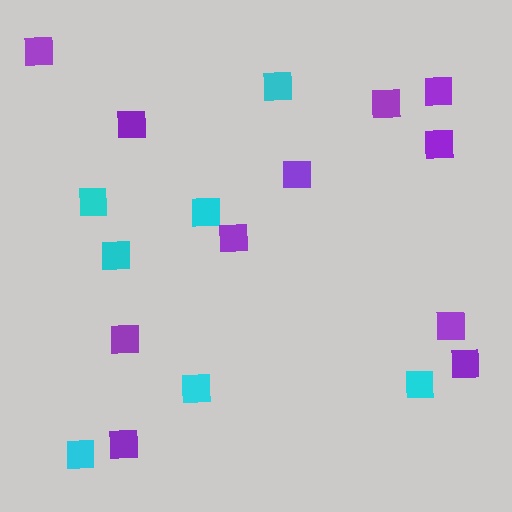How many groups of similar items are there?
There are 2 groups: one group of cyan squares (7) and one group of purple squares (11).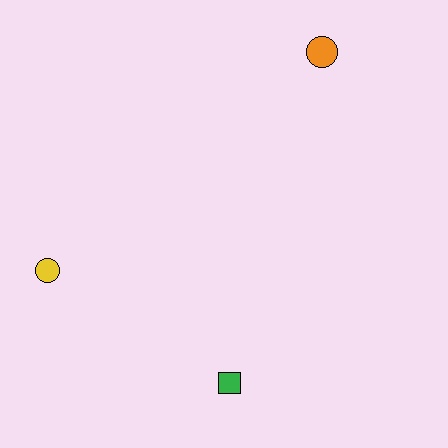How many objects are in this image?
There are 3 objects.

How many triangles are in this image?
There are no triangles.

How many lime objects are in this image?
There are no lime objects.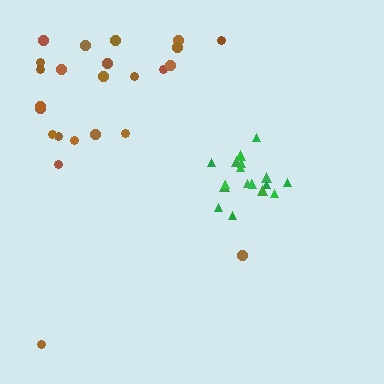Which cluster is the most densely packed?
Green.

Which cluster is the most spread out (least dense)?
Brown.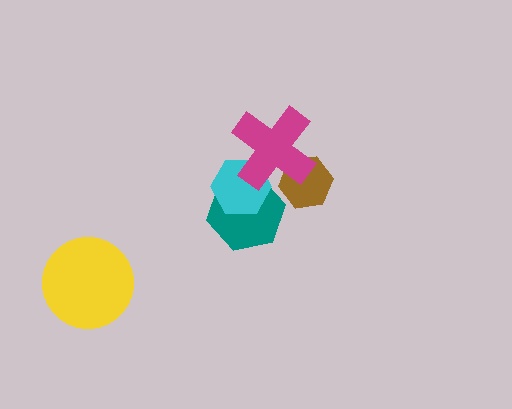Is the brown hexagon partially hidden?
Yes, it is partially covered by another shape.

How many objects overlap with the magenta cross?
3 objects overlap with the magenta cross.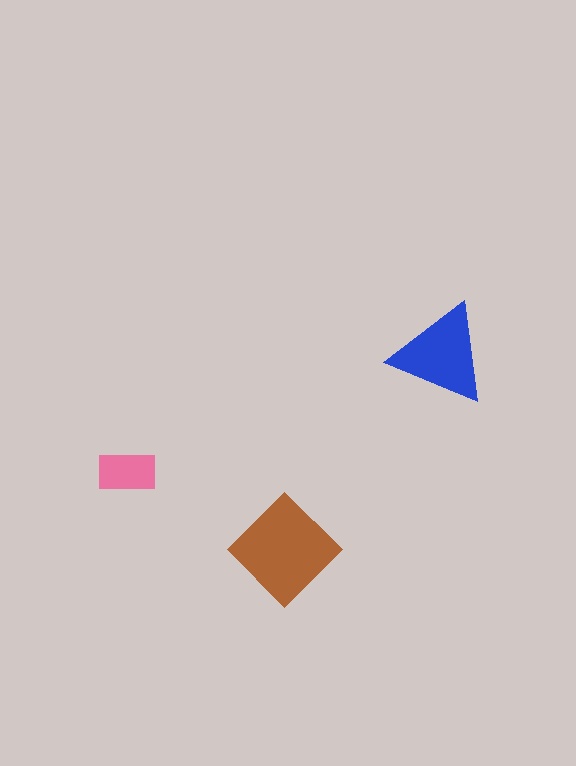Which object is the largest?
The brown diamond.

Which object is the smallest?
The pink rectangle.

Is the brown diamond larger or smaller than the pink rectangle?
Larger.